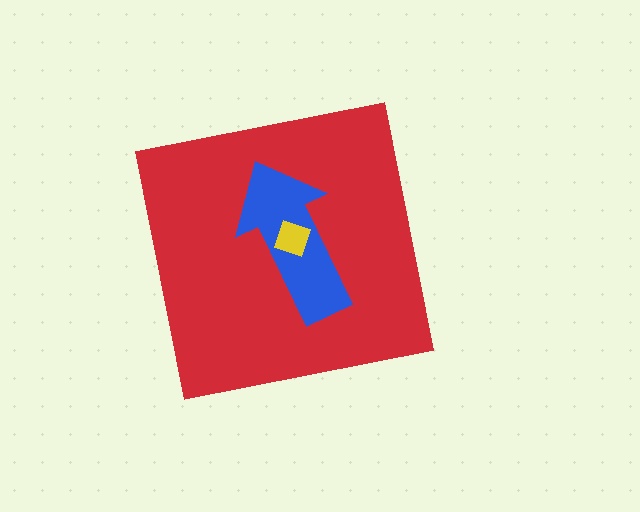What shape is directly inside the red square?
The blue arrow.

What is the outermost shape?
The red square.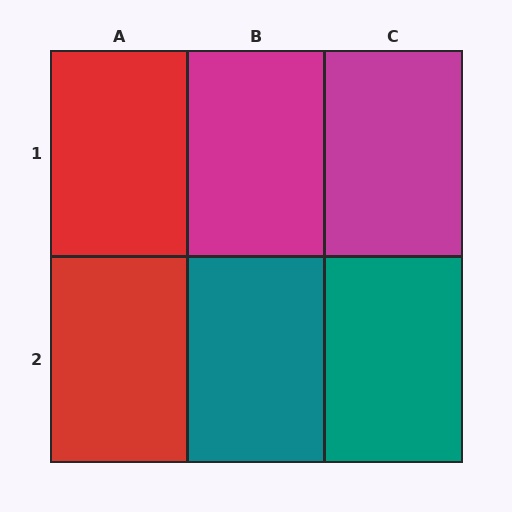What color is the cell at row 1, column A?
Red.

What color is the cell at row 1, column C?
Magenta.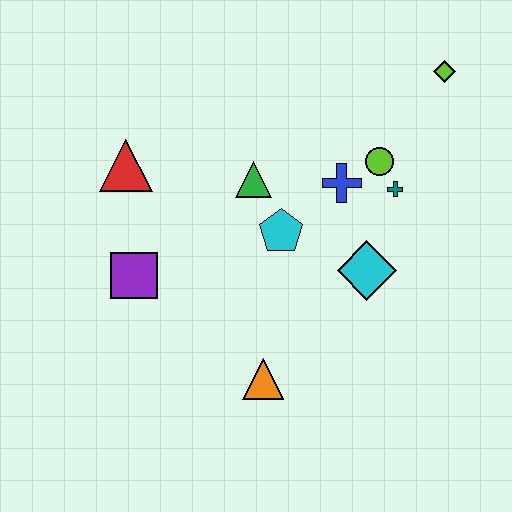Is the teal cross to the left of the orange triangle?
No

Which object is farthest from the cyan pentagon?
The lime diamond is farthest from the cyan pentagon.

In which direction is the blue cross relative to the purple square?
The blue cross is to the right of the purple square.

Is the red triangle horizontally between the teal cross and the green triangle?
No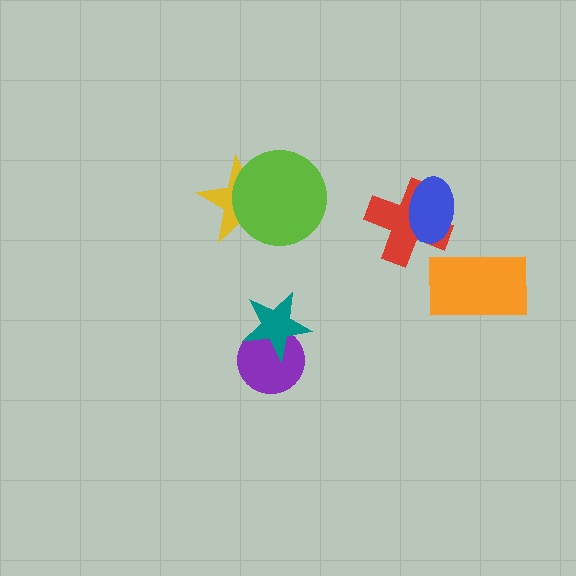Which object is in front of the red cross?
The blue ellipse is in front of the red cross.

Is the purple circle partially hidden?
Yes, it is partially covered by another shape.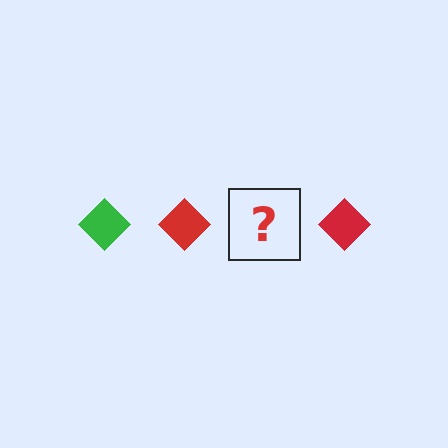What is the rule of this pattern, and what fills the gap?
The rule is that the pattern cycles through green, red diamonds. The gap should be filled with a green diamond.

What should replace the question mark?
The question mark should be replaced with a green diamond.